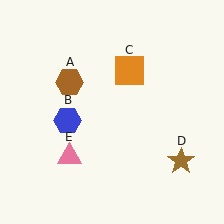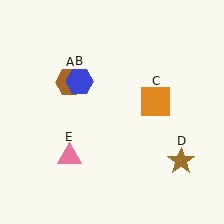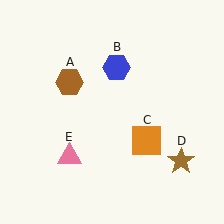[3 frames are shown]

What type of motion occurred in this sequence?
The blue hexagon (object B), orange square (object C) rotated clockwise around the center of the scene.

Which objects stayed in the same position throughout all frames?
Brown hexagon (object A) and brown star (object D) and pink triangle (object E) remained stationary.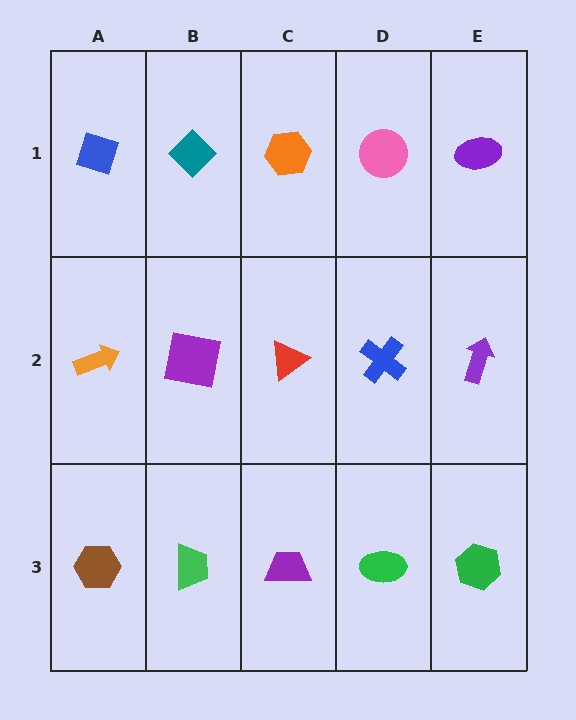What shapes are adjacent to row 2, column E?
A purple ellipse (row 1, column E), a green hexagon (row 3, column E), a blue cross (row 2, column D).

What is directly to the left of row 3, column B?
A brown hexagon.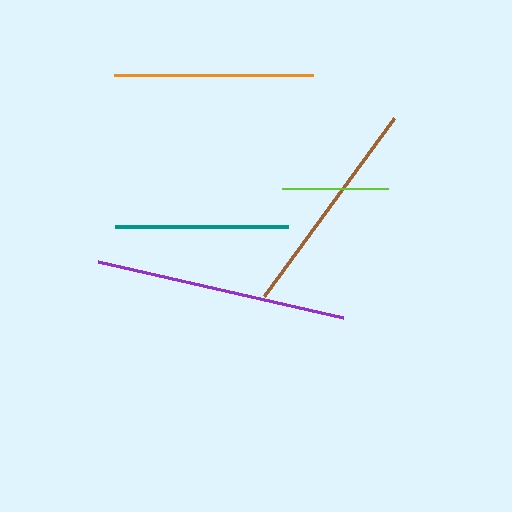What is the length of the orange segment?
The orange segment is approximately 199 pixels long.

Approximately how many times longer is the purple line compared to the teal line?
The purple line is approximately 1.4 times the length of the teal line.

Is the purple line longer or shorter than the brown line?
The purple line is longer than the brown line.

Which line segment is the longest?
The purple line is the longest at approximately 251 pixels.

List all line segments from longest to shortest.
From longest to shortest: purple, brown, orange, teal, lime.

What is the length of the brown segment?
The brown segment is approximately 221 pixels long.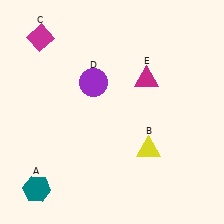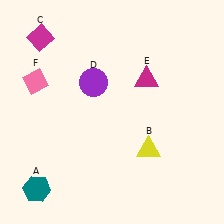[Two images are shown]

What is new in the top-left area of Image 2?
A pink diamond (F) was added in the top-left area of Image 2.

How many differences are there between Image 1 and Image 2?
There is 1 difference between the two images.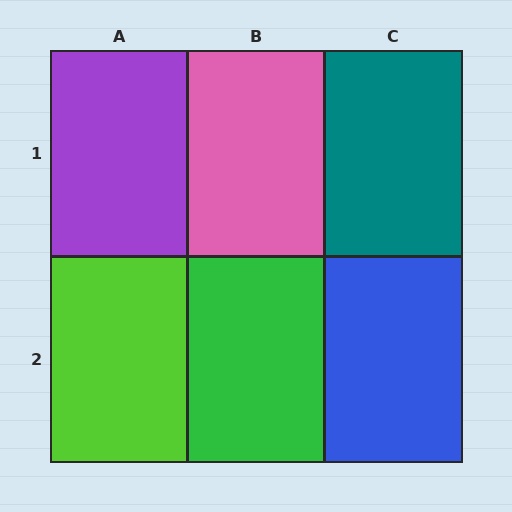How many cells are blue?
1 cell is blue.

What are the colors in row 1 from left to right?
Purple, pink, teal.